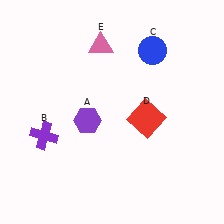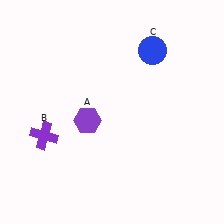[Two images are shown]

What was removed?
The pink triangle (E), the red square (D) were removed in Image 2.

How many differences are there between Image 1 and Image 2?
There are 2 differences between the two images.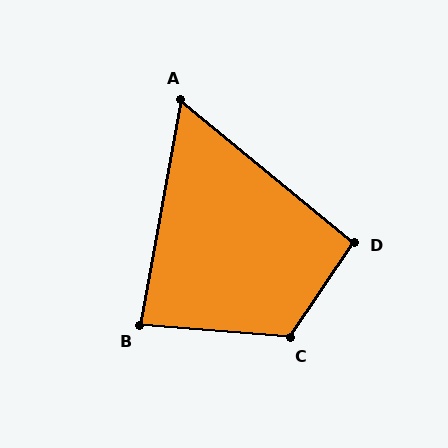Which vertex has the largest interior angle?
C, at approximately 119 degrees.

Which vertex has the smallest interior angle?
A, at approximately 61 degrees.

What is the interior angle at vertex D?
Approximately 95 degrees (obtuse).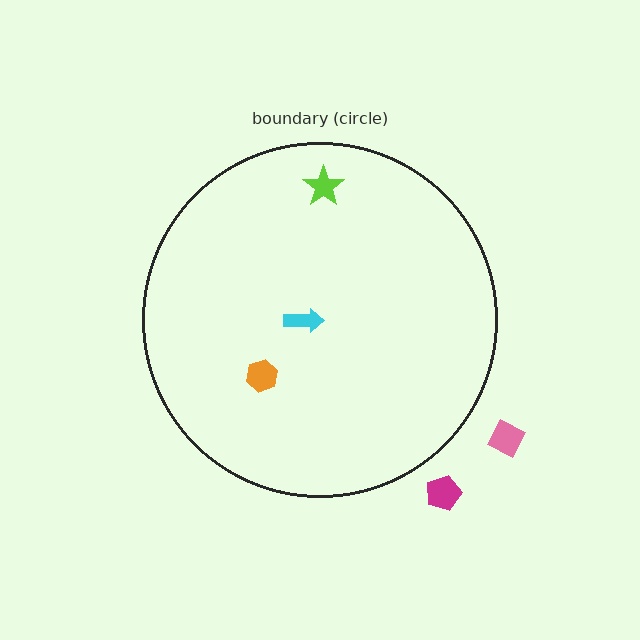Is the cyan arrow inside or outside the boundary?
Inside.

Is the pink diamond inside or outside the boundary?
Outside.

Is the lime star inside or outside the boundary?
Inside.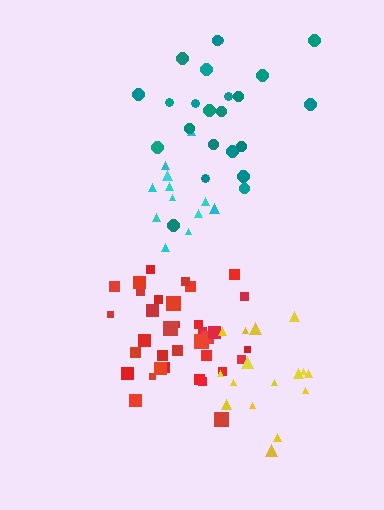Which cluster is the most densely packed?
Red.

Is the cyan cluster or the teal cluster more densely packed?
Cyan.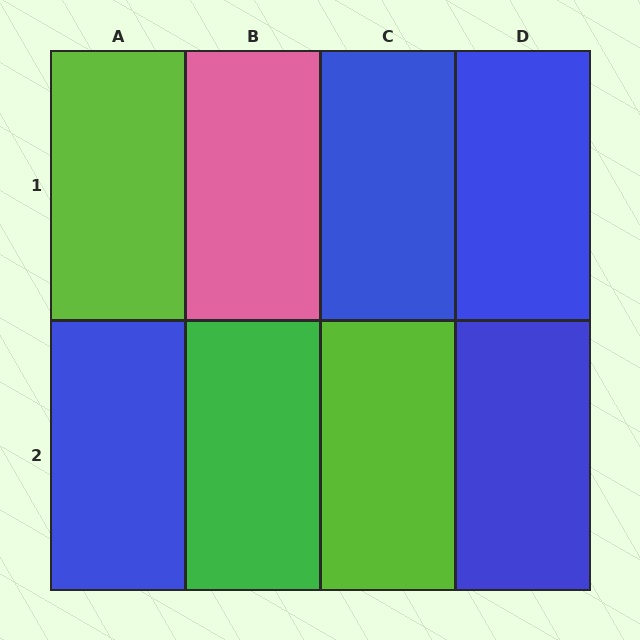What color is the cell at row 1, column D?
Blue.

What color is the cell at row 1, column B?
Pink.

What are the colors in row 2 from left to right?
Blue, green, lime, blue.